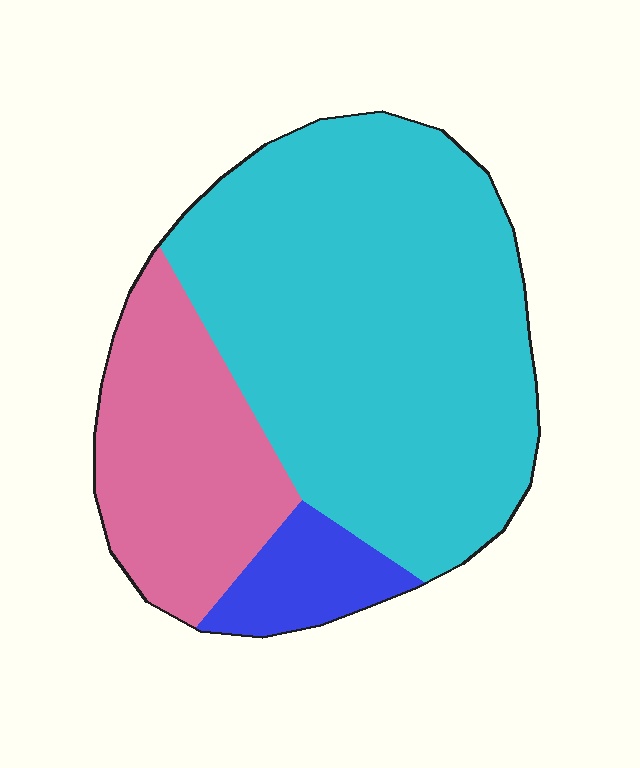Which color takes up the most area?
Cyan, at roughly 65%.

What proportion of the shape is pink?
Pink covers about 25% of the shape.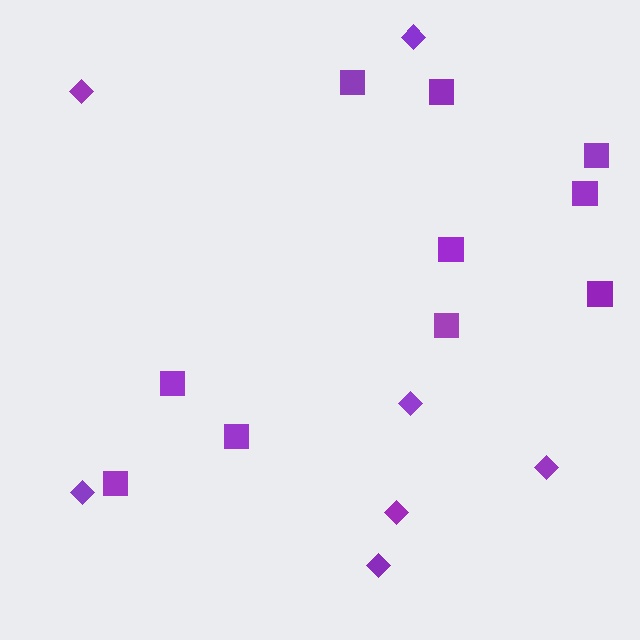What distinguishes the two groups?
There are 2 groups: one group of diamonds (7) and one group of squares (10).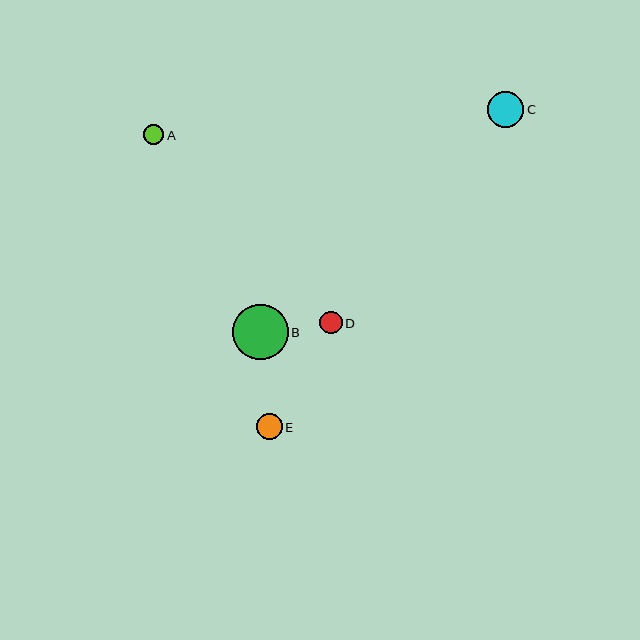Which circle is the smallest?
Circle A is the smallest with a size of approximately 20 pixels.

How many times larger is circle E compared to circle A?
Circle E is approximately 1.3 times the size of circle A.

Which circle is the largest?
Circle B is the largest with a size of approximately 55 pixels.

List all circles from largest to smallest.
From largest to smallest: B, C, E, D, A.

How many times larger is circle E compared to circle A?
Circle E is approximately 1.3 times the size of circle A.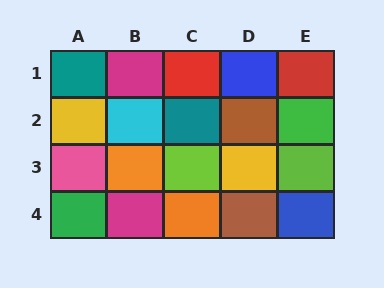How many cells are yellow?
2 cells are yellow.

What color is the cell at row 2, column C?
Teal.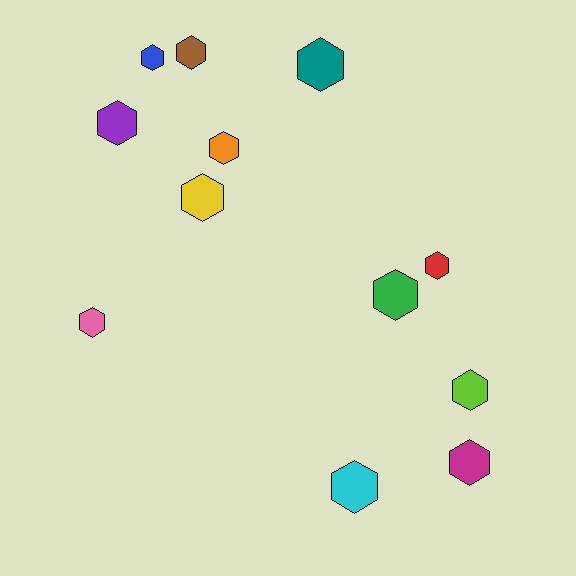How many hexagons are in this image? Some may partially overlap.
There are 12 hexagons.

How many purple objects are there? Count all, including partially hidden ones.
There is 1 purple object.